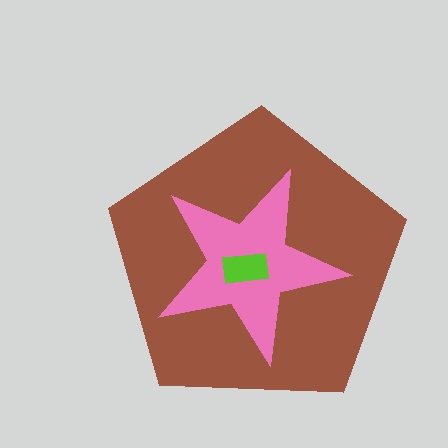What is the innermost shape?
The lime rectangle.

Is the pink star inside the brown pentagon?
Yes.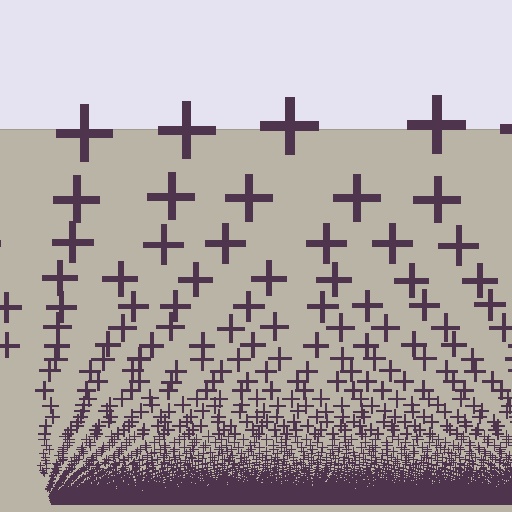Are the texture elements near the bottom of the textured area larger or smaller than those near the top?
Smaller. The gradient is inverted — elements near the bottom are smaller and denser.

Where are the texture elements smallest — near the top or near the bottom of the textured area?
Near the bottom.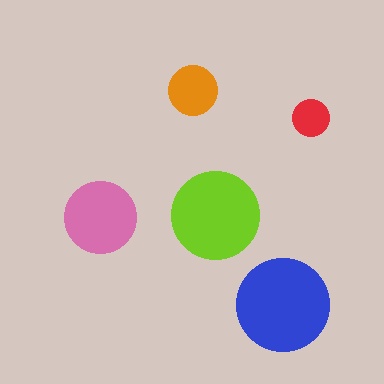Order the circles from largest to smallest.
the blue one, the lime one, the pink one, the orange one, the red one.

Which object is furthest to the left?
The pink circle is leftmost.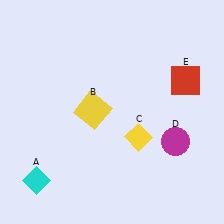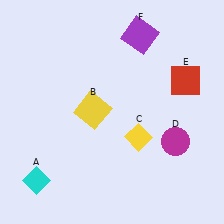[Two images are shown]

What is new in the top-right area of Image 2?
A purple square (F) was added in the top-right area of Image 2.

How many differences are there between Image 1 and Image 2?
There is 1 difference between the two images.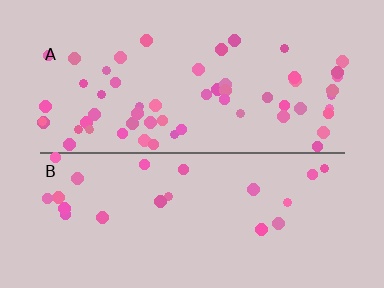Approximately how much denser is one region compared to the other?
Approximately 2.6× — region A over region B.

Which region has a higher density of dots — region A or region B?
A (the top).